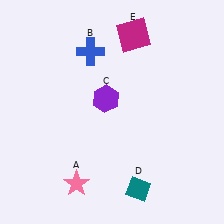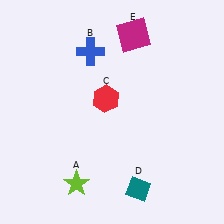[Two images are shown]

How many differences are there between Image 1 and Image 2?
There are 2 differences between the two images.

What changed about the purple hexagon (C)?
In Image 1, C is purple. In Image 2, it changed to red.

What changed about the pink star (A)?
In Image 1, A is pink. In Image 2, it changed to lime.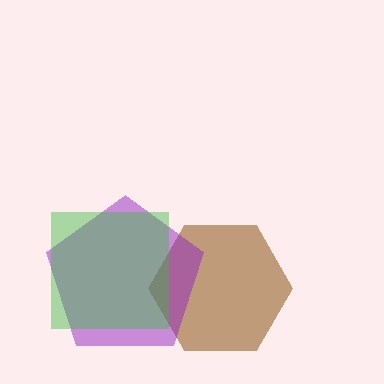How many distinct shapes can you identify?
There are 3 distinct shapes: a brown hexagon, a purple pentagon, a green square.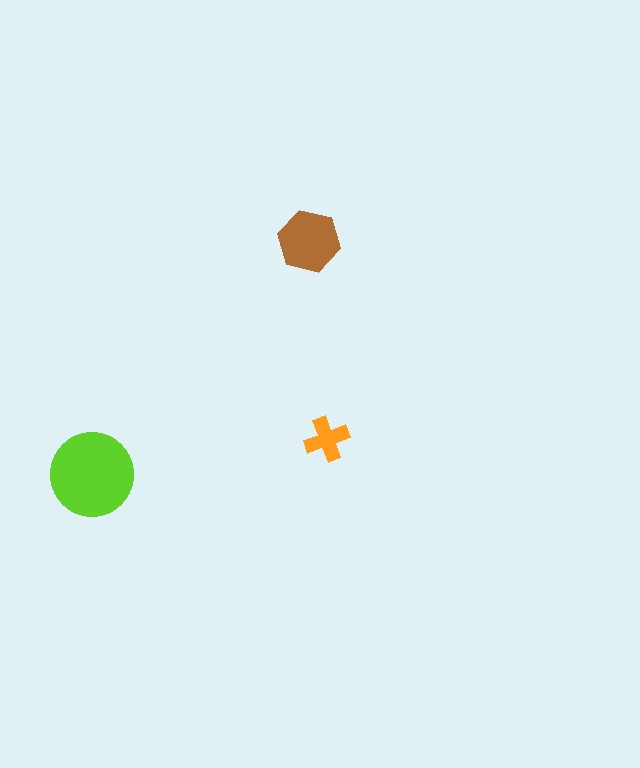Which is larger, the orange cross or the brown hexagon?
The brown hexagon.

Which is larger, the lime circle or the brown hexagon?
The lime circle.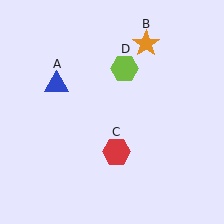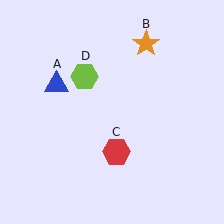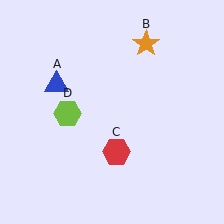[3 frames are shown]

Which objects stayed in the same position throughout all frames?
Blue triangle (object A) and orange star (object B) and red hexagon (object C) remained stationary.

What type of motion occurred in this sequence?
The lime hexagon (object D) rotated counterclockwise around the center of the scene.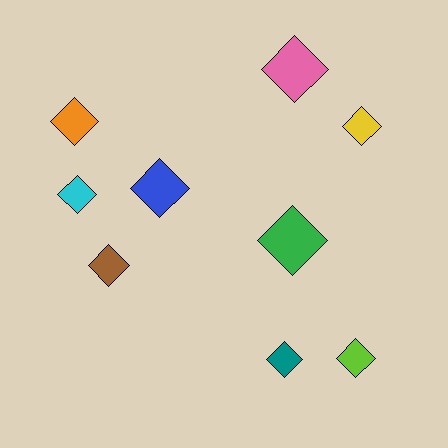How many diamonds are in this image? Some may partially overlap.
There are 9 diamonds.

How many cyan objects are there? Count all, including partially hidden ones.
There is 1 cyan object.